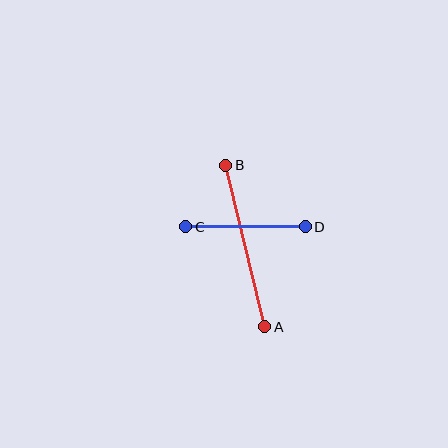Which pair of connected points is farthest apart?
Points A and B are farthest apart.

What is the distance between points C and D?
The distance is approximately 120 pixels.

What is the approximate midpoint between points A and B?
The midpoint is at approximately (245, 246) pixels.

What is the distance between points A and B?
The distance is approximately 166 pixels.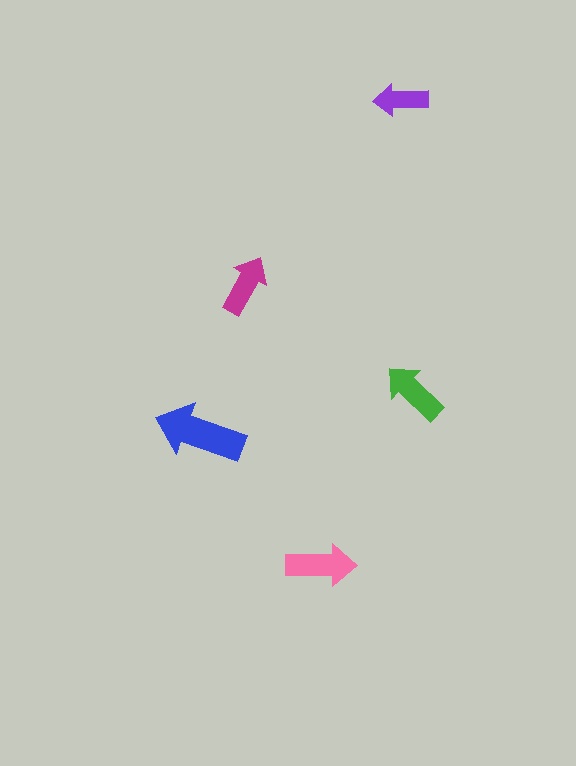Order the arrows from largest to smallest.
the blue one, the pink one, the green one, the magenta one, the purple one.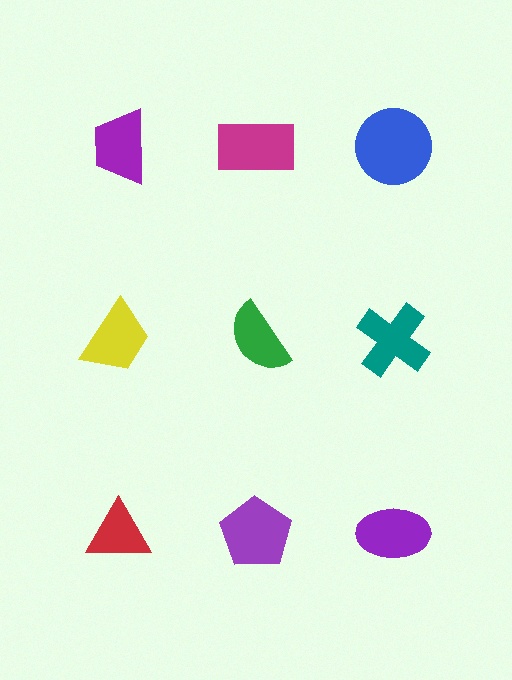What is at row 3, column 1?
A red triangle.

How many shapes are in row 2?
3 shapes.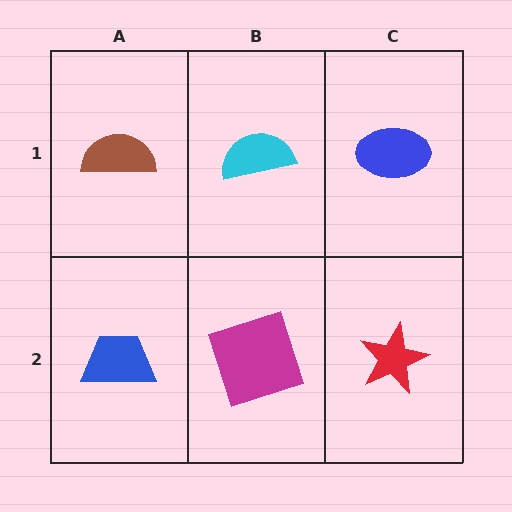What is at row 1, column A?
A brown semicircle.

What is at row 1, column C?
A blue ellipse.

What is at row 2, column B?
A magenta square.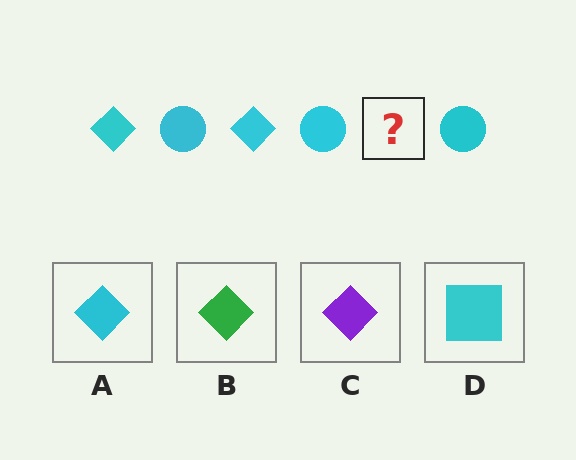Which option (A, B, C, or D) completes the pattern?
A.